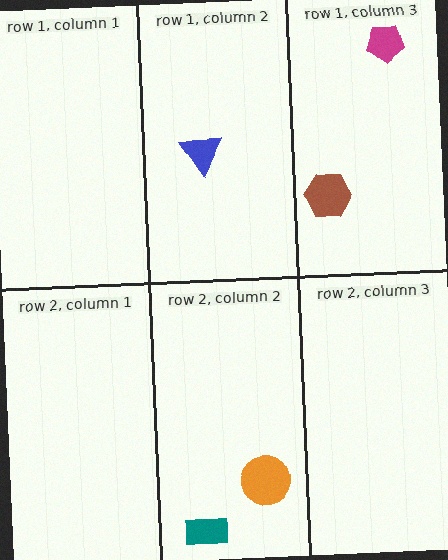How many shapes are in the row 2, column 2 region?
2.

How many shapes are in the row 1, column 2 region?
1.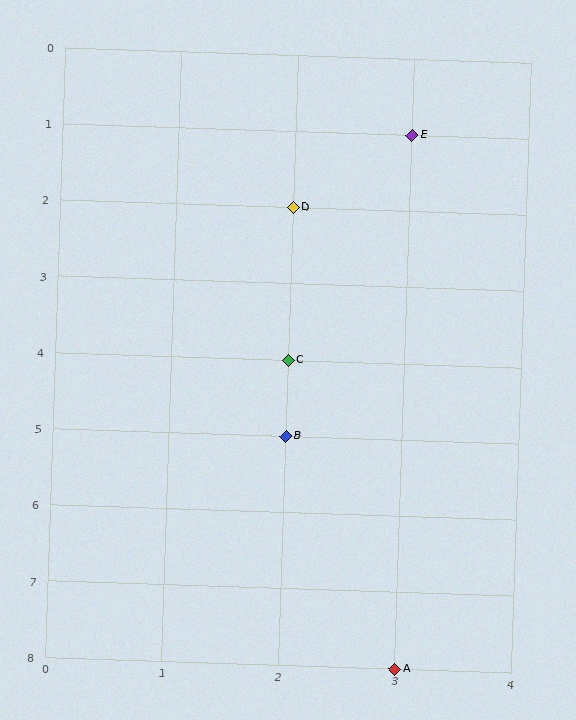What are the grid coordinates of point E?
Point E is at grid coordinates (3, 1).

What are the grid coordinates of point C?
Point C is at grid coordinates (2, 4).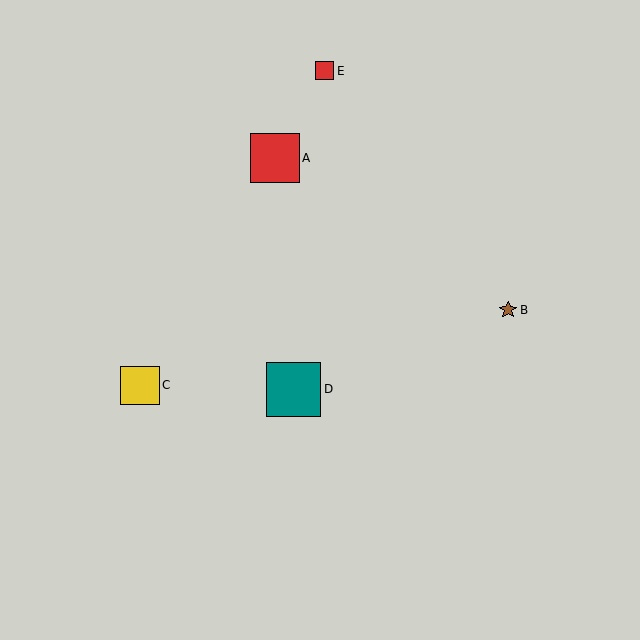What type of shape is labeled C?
Shape C is a yellow square.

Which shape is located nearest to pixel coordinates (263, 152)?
The red square (labeled A) at (275, 158) is nearest to that location.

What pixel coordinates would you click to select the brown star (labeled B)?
Click at (508, 310) to select the brown star B.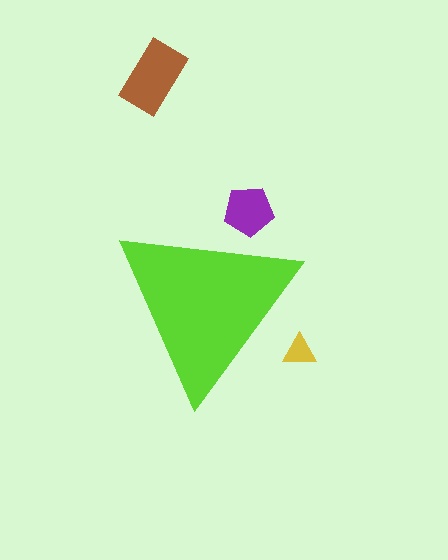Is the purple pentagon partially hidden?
Yes, the purple pentagon is partially hidden behind the lime triangle.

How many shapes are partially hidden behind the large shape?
2 shapes are partially hidden.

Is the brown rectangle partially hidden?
No, the brown rectangle is fully visible.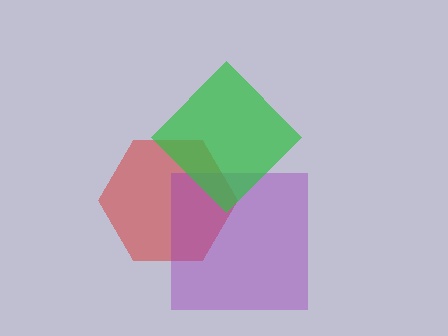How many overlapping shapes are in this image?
There are 3 overlapping shapes in the image.